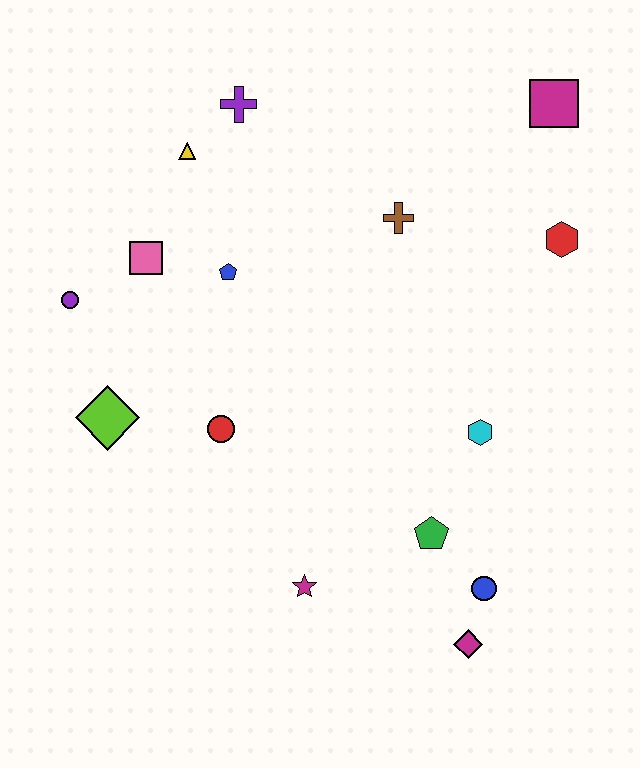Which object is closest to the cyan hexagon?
The green pentagon is closest to the cyan hexagon.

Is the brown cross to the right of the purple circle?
Yes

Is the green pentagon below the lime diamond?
Yes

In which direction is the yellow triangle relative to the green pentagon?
The yellow triangle is above the green pentagon.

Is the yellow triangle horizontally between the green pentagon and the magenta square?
No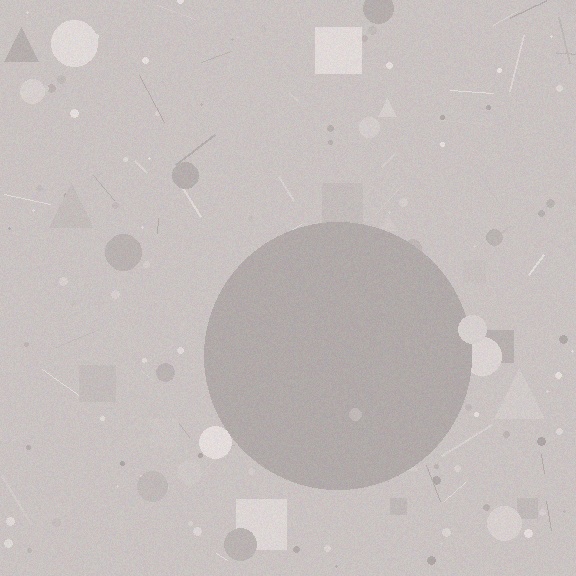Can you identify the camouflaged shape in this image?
The camouflaged shape is a circle.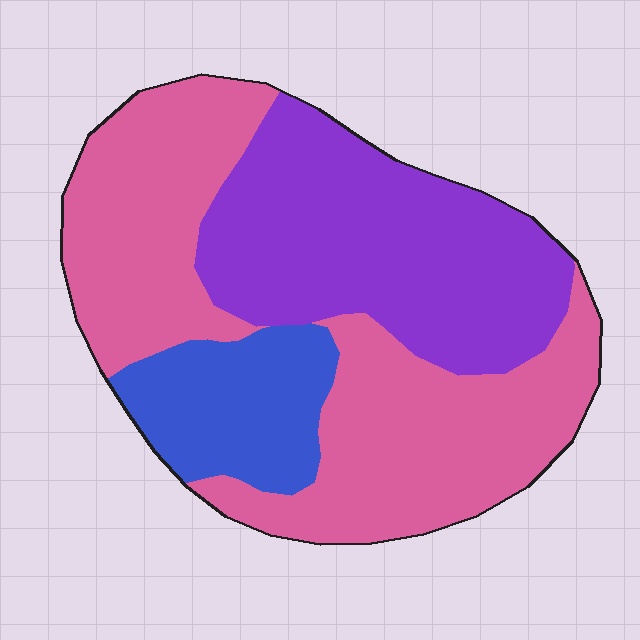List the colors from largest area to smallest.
From largest to smallest: pink, purple, blue.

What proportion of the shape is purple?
Purple covers about 35% of the shape.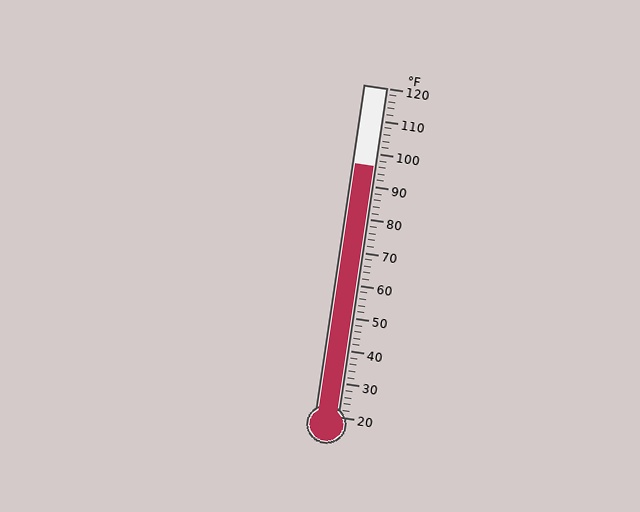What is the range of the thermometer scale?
The thermometer scale ranges from 20°F to 120°F.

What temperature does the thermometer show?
The thermometer shows approximately 96°F.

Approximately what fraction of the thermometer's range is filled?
The thermometer is filled to approximately 75% of its range.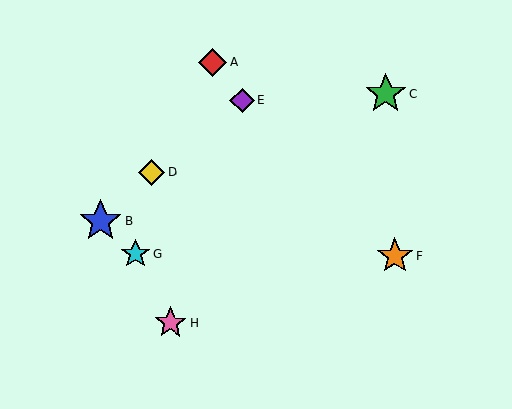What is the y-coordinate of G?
Object G is at y≈254.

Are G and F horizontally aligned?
Yes, both are at y≈254.